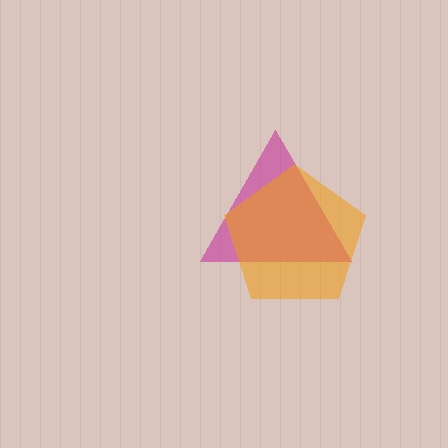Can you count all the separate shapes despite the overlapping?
Yes, there are 2 separate shapes.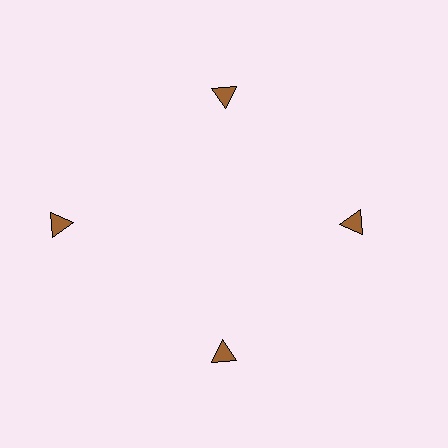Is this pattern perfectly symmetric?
No. The 4 brown triangles are arranged in a ring, but one element near the 9 o'clock position is pushed outward from the center, breaking the 4-fold rotational symmetry.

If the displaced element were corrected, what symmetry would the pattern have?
It would have 4-fold rotational symmetry — the pattern would map onto itself every 90 degrees.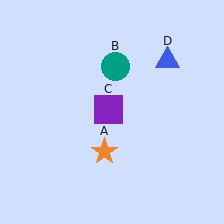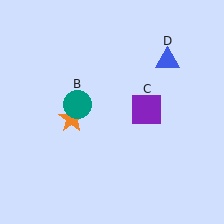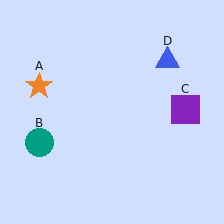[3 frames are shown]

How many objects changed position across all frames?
3 objects changed position: orange star (object A), teal circle (object B), purple square (object C).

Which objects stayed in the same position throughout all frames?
Blue triangle (object D) remained stationary.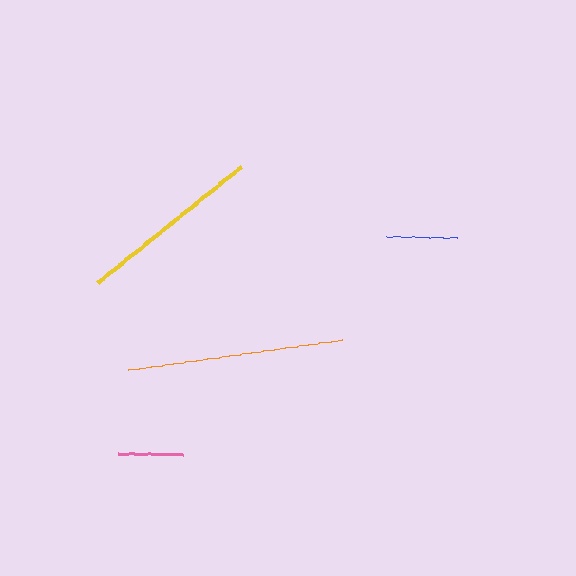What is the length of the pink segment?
The pink segment is approximately 65 pixels long.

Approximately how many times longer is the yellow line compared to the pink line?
The yellow line is approximately 2.9 times the length of the pink line.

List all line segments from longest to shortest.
From longest to shortest: orange, yellow, blue, pink.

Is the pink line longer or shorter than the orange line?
The orange line is longer than the pink line.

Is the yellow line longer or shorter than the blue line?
The yellow line is longer than the blue line.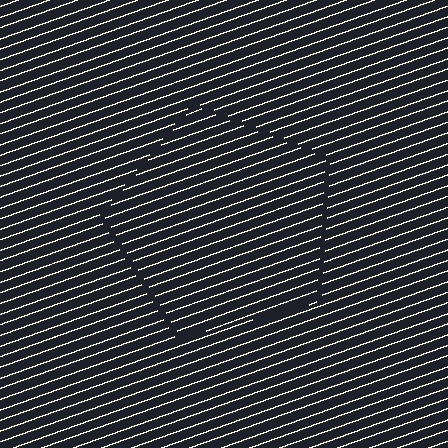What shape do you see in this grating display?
An illusory pentagon. The interior of the shape contains the same grating, shifted by half a period — the contour is defined by the phase discontinuity where line-ends from the inner and outer gratings abut.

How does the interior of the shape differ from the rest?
The interior of the shape contains the same grating, shifted by half a period — the contour is defined by the phase discontinuity where line-ends from the inner and outer gratings abut.